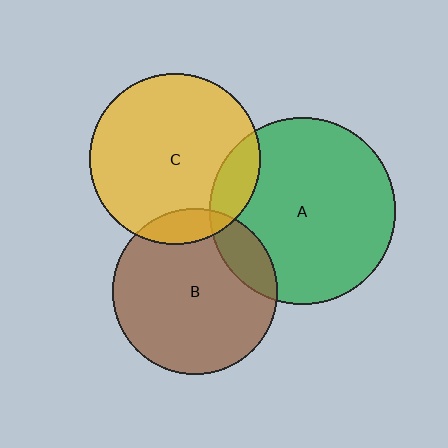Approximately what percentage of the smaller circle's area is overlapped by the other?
Approximately 15%.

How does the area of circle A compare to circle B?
Approximately 1.3 times.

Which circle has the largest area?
Circle A (green).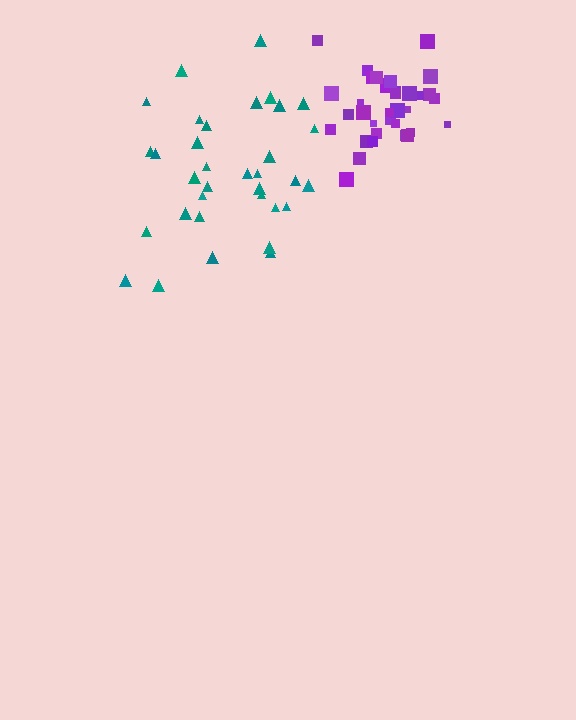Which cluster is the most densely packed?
Purple.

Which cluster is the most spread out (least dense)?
Teal.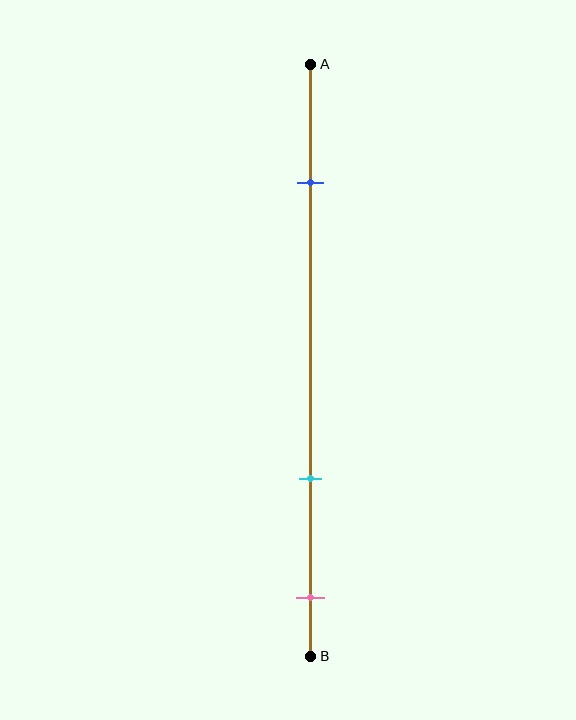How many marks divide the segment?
There are 3 marks dividing the segment.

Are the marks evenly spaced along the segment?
No, the marks are not evenly spaced.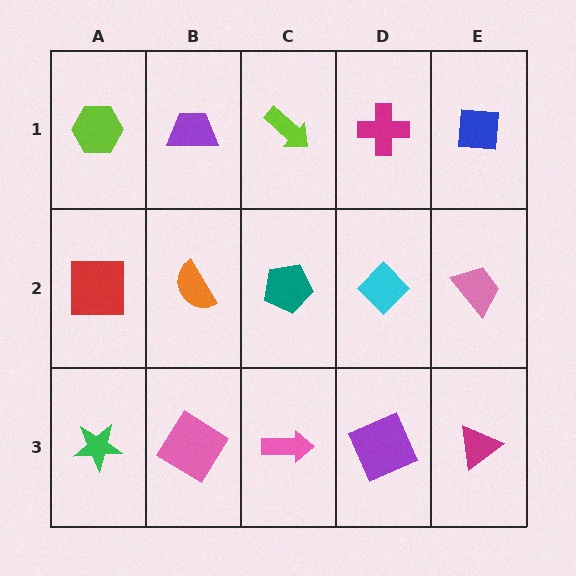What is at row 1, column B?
A purple trapezoid.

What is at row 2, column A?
A red square.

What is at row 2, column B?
An orange semicircle.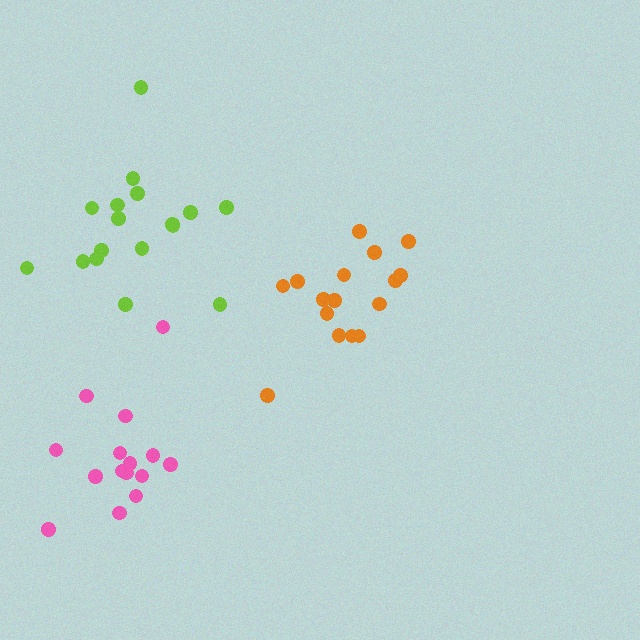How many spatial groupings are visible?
There are 3 spatial groupings.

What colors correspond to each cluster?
The clusters are colored: lime, pink, orange.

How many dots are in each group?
Group 1: 17 dots, Group 2: 15 dots, Group 3: 16 dots (48 total).